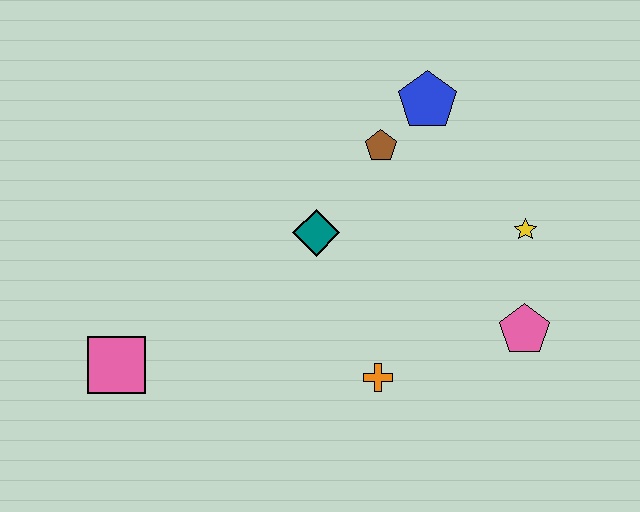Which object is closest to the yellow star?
The pink pentagon is closest to the yellow star.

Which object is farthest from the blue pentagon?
The pink square is farthest from the blue pentagon.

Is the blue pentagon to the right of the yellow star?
No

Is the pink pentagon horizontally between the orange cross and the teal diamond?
No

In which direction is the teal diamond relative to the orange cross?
The teal diamond is above the orange cross.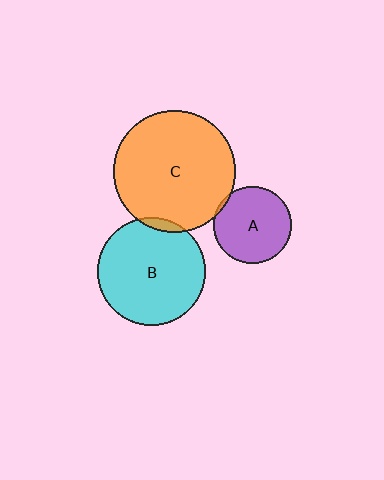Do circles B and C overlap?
Yes.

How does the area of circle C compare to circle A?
Approximately 2.5 times.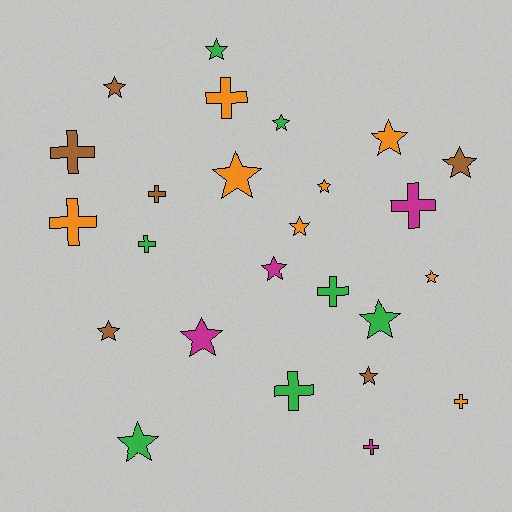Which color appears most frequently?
Orange, with 8 objects.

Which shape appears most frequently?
Star, with 15 objects.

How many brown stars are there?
There are 4 brown stars.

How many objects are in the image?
There are 25 objects.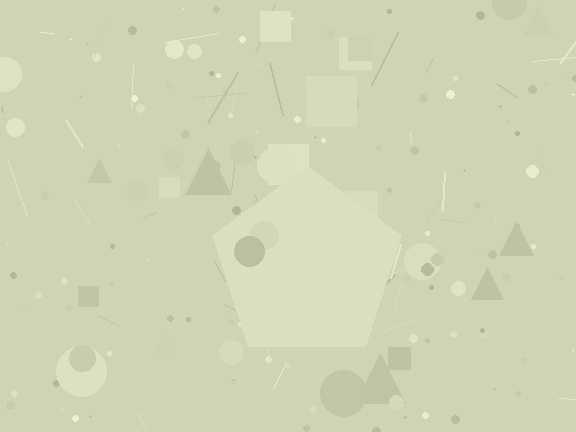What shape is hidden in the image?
A pentagon is hidden in the image.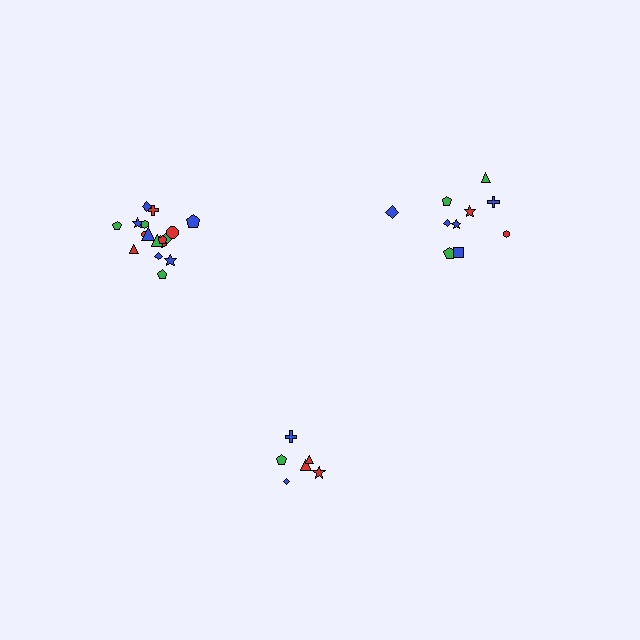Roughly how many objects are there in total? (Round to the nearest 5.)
Roughly 35 objects in total.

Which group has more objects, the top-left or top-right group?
The top-left group.